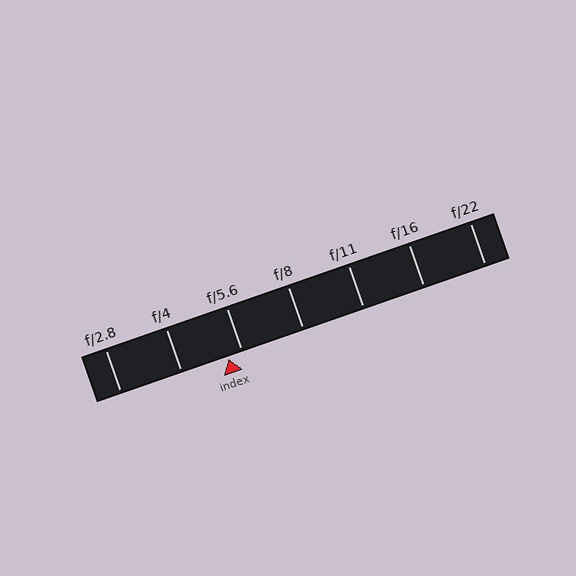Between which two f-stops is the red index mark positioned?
The index mark is between f/4 and f/5.6.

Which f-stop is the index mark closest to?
The index mark is closest to f/5.6.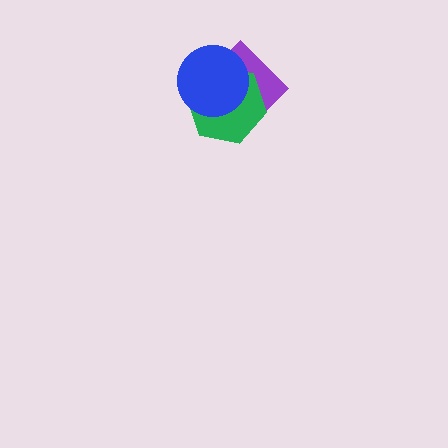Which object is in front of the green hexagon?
The blue circle is in front of the green hexagon.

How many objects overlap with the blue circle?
2 objects overlap with the blue circle.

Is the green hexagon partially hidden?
Yes, it is partially covered by another shape.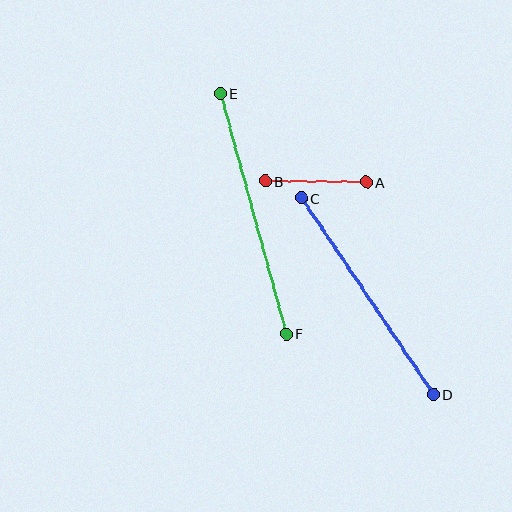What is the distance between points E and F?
The distance is approximately 250 pixels.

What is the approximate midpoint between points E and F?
The midpoint is at approximately (253, 214) pixels.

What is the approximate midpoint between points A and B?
The midpoint is at approximately (316, 182) pixels.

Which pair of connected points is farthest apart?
Points E and F are farthest apart.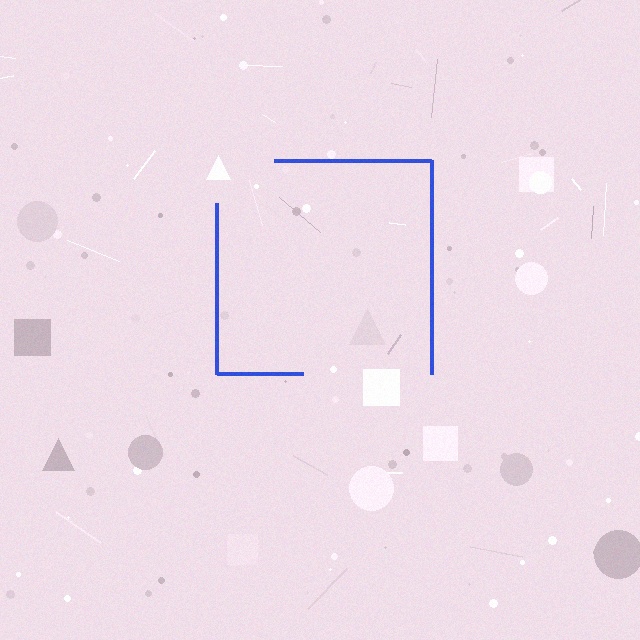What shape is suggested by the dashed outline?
The dashed outline suggests a square.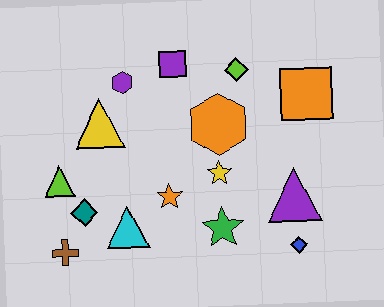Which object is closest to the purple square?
The purple hexagon is closest to the purple square.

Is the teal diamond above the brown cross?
Yes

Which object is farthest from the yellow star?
The brown cross is farthest from the yellow star.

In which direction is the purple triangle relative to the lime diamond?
The purple triangle is below the lime diamond.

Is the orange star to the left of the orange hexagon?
Yes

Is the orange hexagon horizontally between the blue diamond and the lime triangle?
Yes